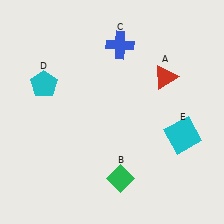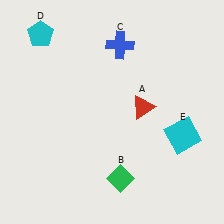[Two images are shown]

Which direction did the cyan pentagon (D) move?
The cyan pentagon (D) moved up.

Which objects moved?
The objects that moved are: the red triangle (A), the cyan pentagon (D).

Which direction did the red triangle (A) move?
The red triangle (A) moved down.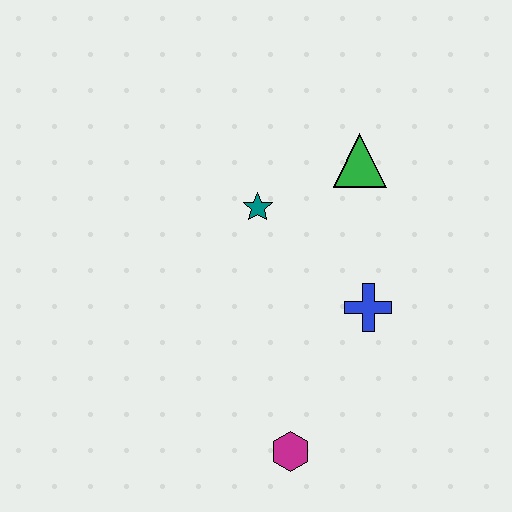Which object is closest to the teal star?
The green triangle is closest to the teal star.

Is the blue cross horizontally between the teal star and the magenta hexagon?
No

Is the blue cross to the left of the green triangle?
No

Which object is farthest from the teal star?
The magenta hexagon is farthest from the teal star.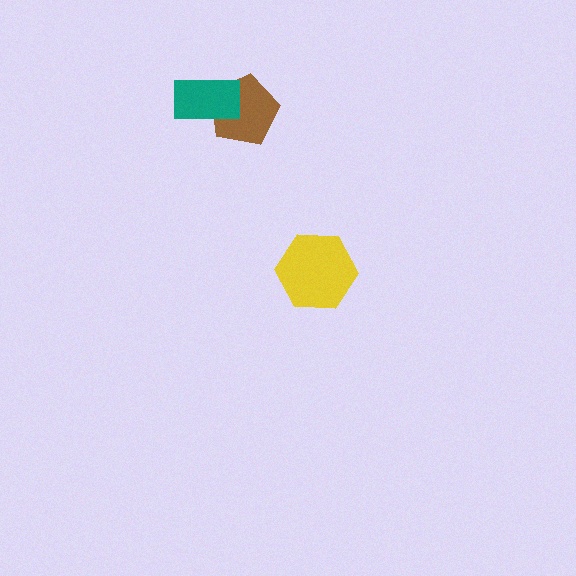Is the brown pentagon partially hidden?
Yes, it is partially covered by another shape.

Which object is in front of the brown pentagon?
The teal rectangle is in front of the brown pentagon.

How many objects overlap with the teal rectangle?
1 object overlaps with the teal rectangle.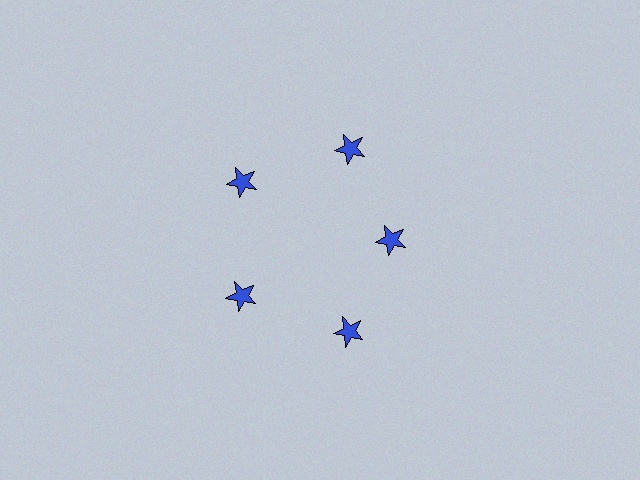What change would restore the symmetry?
The symmetry would be restored by moving it outward, back onto the ring so that all 5 stars sit at equal angles and equal distance from the center.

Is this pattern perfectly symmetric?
No. The 5 blue stars are arranged in a ring, but one element near the 3 o'clock position is pulled inward toward the center, breaking the 5-fold rotational symmetry.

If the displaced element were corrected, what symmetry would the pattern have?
It would have 5-fold rotational symmetry — the pattern would map onto itself every 72 degrees.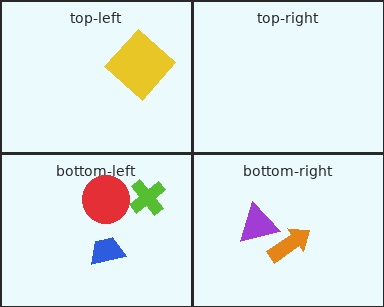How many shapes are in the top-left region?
1.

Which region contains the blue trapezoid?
The bottom-left region.